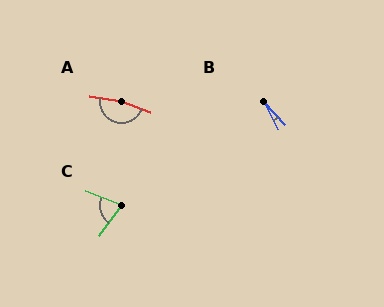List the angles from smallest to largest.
B (16°), C (75°), A (169°).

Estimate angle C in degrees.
Approximately 75 degrees.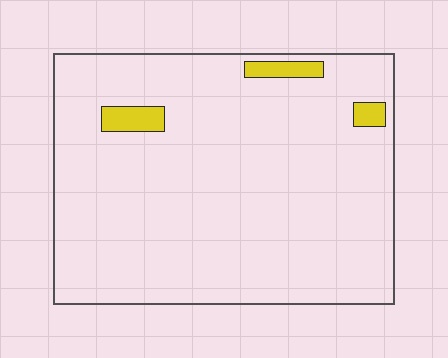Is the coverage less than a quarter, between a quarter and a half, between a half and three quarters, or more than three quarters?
Less than a quarter.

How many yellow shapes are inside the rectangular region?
3.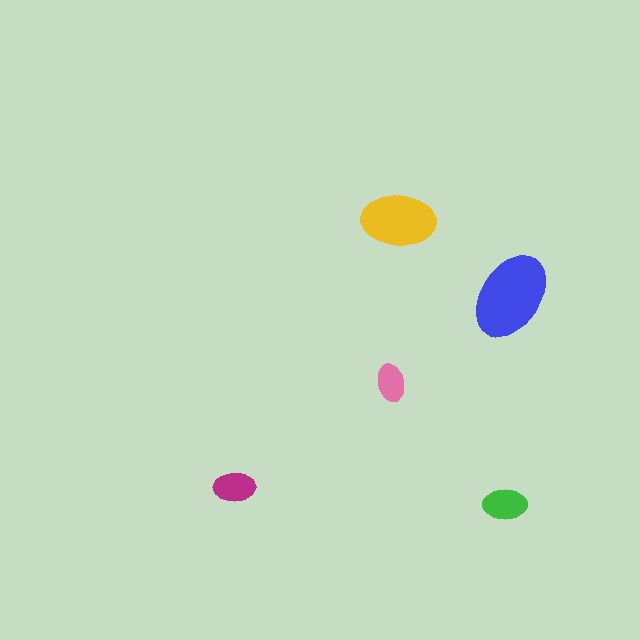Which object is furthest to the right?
The blue ellipse is rightmost.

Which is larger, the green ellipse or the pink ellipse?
The green one.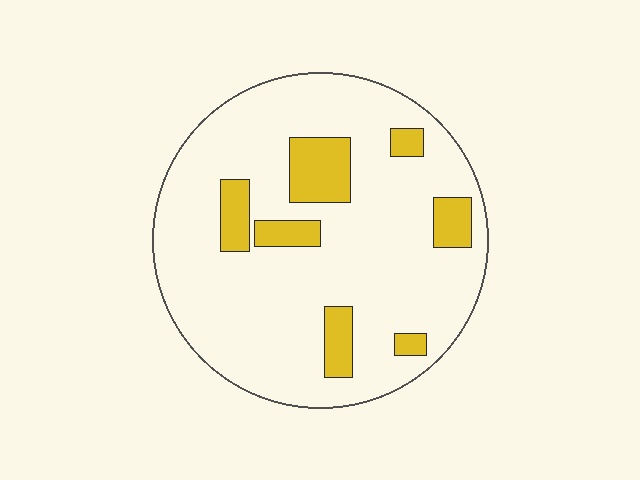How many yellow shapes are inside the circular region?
7.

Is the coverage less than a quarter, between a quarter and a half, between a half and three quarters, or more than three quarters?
Less than a quarter.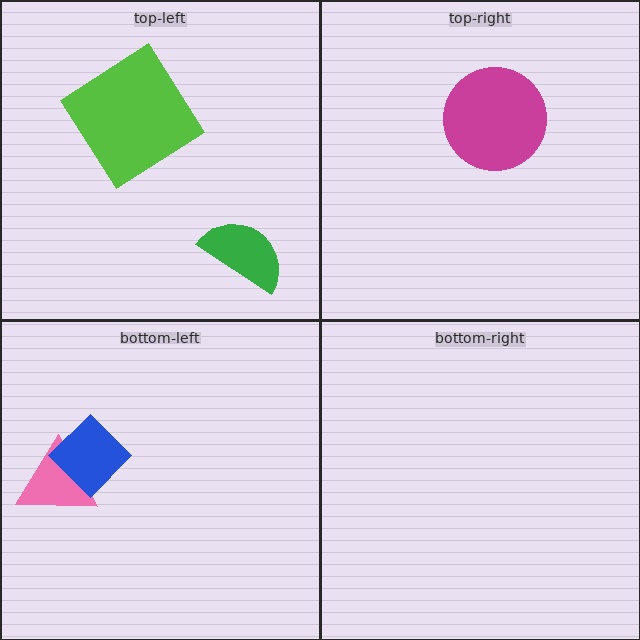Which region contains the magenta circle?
The top-right region.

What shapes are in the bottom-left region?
The pink triangle, the blue diamond.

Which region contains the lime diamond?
The top-left region.